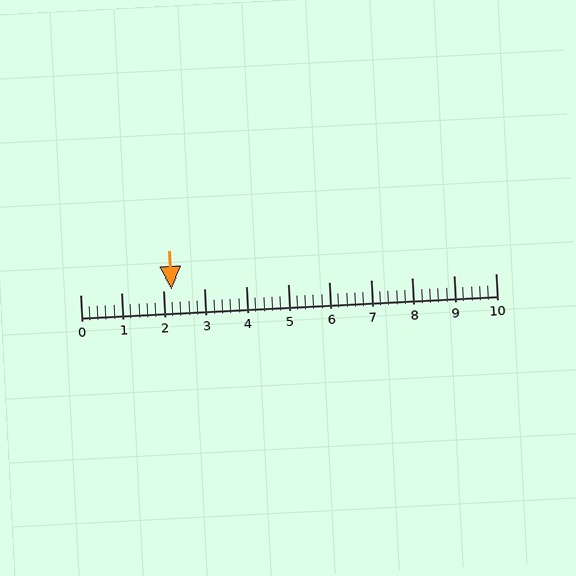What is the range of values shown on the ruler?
The ruler shows values from 0 to 10.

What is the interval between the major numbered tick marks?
The major tick marks are spaced 1 units apart.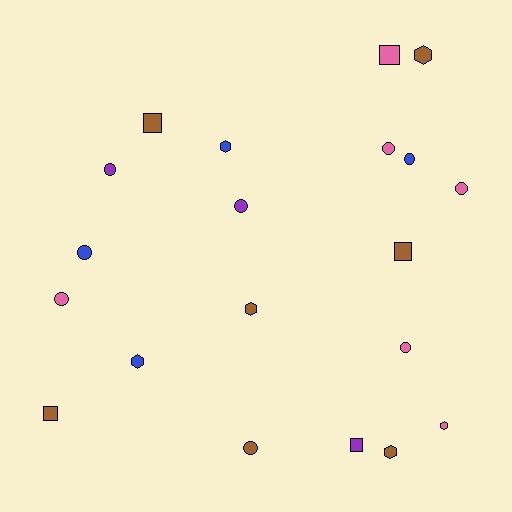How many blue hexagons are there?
There are 2 blue hexagons.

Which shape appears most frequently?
Circle, with 9 objects.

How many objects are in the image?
There are 20 objects.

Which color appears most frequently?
Brown, with 7 objects.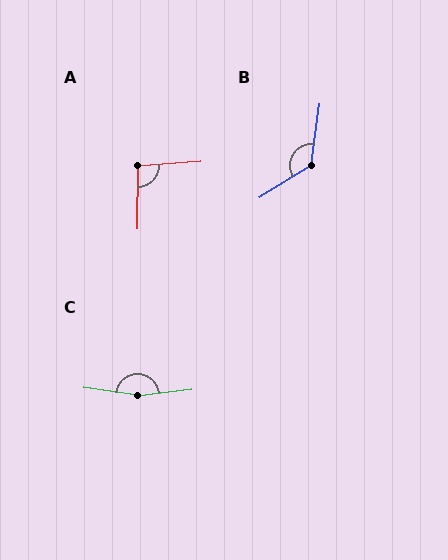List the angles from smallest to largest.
A (95°), B (130°), C (165°).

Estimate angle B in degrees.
Approximately 130 degrees.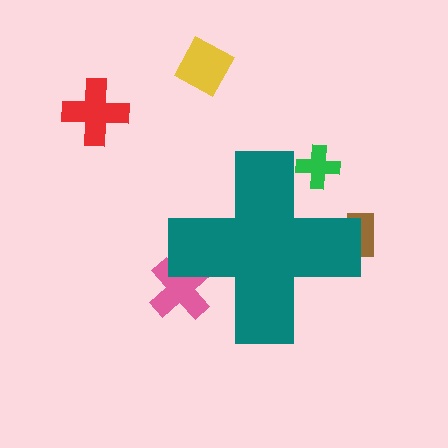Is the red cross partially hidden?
No, the red cross is fully visible.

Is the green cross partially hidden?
Yes, the green cross is partially hidden behind the teal cross.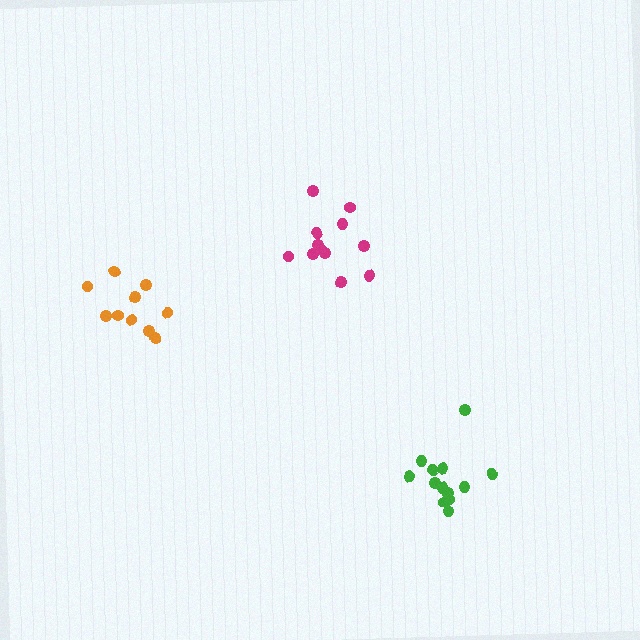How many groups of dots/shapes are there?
There are 3 groups.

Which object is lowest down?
The green cluster is bottommost.